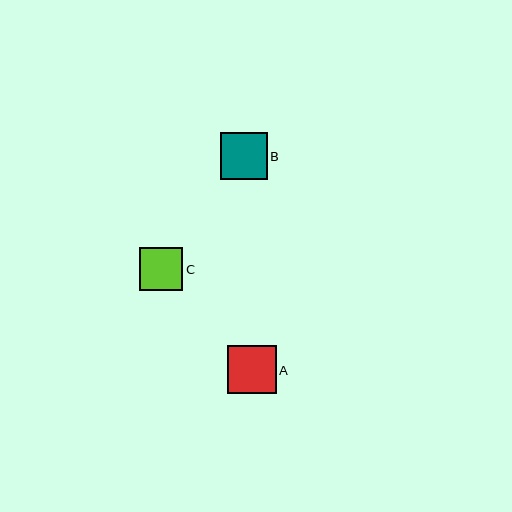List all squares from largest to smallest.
From largest to smallest: A, B, C.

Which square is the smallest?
Square C is the smallest with a size of approximately 43 pixels.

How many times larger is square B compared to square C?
Square B is approximately 1.1 times the size of square C.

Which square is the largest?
Square A is the largest with a size of approximately 49 pixels.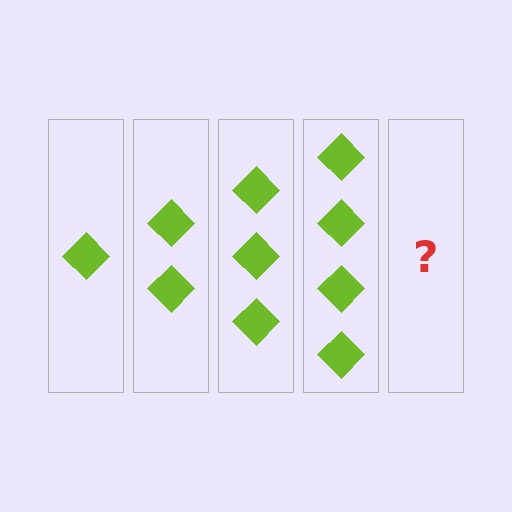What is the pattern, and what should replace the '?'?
The pattern is that each step adds one more diamond. The '?' should be 5 diamonds.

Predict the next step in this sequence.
The next step is 5 diamonds.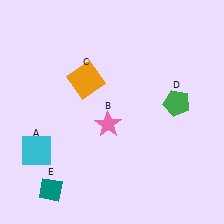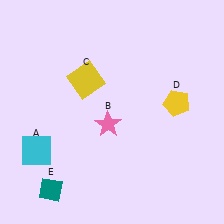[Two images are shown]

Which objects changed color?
C changed from orange to yellow. D changed from green to yellow.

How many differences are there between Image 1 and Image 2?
There are 2 differences between the two images.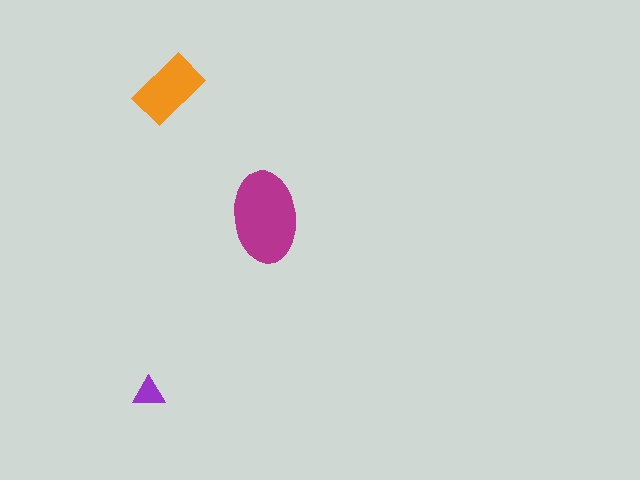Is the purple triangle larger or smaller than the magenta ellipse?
Smaller.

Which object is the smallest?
The purple triangle.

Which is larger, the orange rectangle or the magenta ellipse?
The magenta ellipse.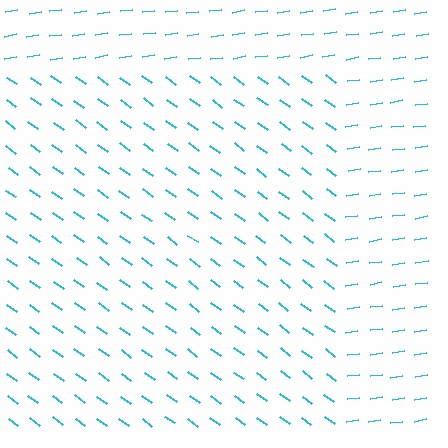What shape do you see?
I see a rectangle.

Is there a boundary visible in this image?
Yes, there is a texture boundary formed by a change in line orientation.